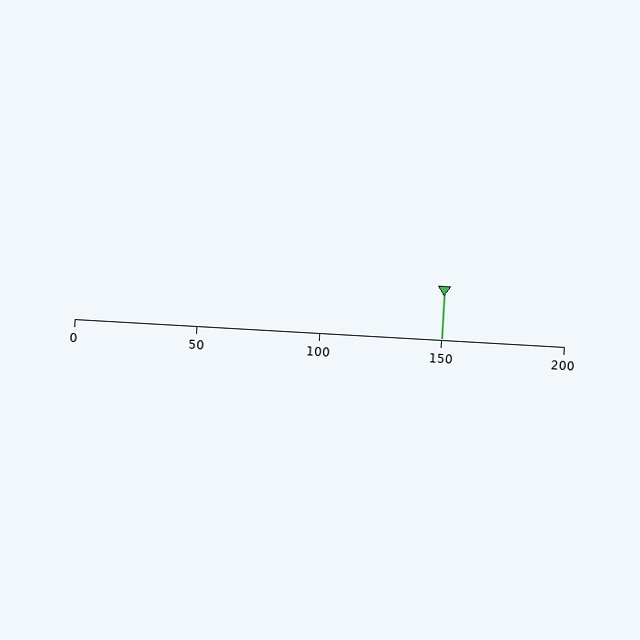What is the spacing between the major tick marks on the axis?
The major ticks are spaced 50 apart.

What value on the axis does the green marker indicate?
The marker indicates approximately 150.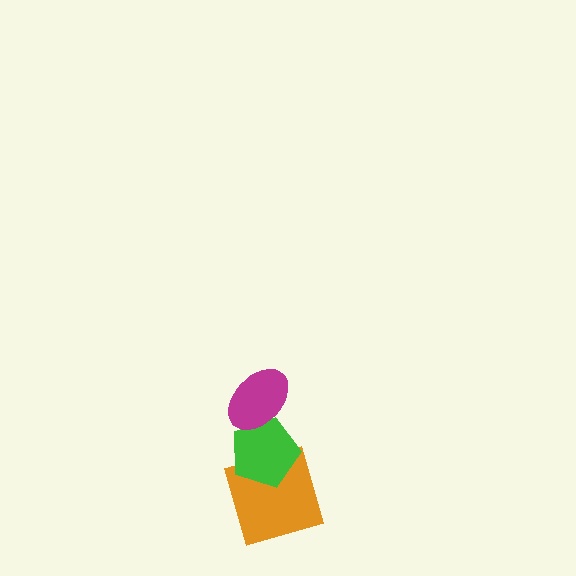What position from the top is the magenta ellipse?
The magenta ellipse is 1st from the top.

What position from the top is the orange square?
The orange square is 3rd from the top.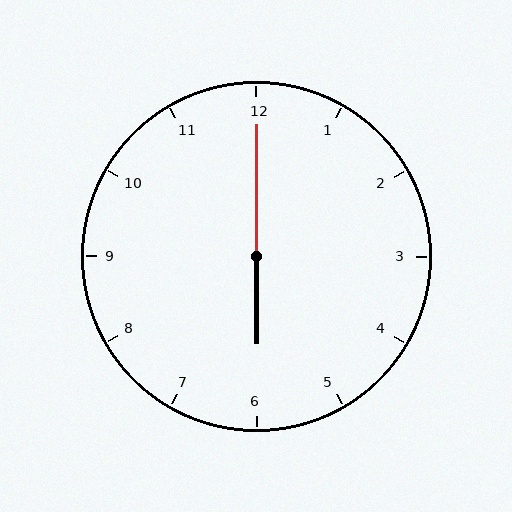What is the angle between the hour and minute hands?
Approximately 180 degrees.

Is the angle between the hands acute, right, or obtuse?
It is obtuse.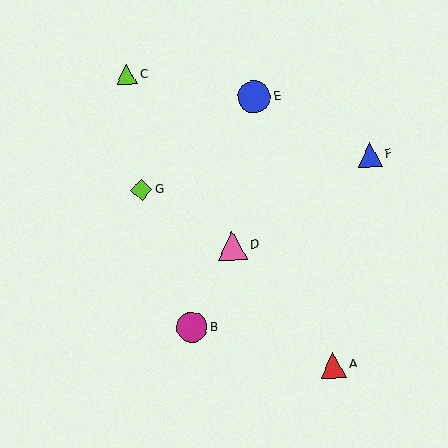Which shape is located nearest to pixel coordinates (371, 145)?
The blue triangle (labeled F) at (370, 155) is nearest to that location.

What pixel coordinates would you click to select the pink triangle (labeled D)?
Click at (232, 246) to select the pink triangle D.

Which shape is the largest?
The blue circle (labeled E) is the largest.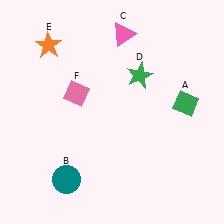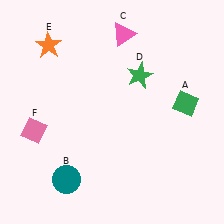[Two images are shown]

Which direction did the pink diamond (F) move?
The pink diamond (F) moved left.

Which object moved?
The pink diamond (F) moved left.